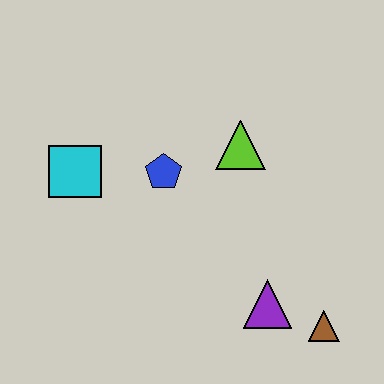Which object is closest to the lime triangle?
The blue pentagon is closest to the lime triangle.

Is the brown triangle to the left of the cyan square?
No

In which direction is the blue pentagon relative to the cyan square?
The blue pentagon is to the right of the cyan square.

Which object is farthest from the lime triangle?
The brown triangle is farthest from the lime triangle.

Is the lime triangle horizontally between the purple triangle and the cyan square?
Yes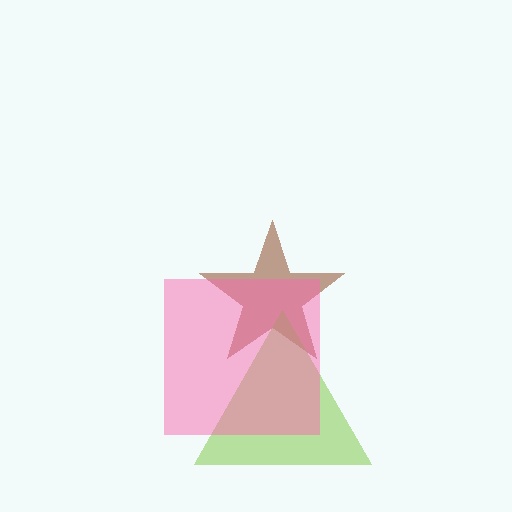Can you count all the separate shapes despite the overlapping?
Yes, there are 3 separate shapes.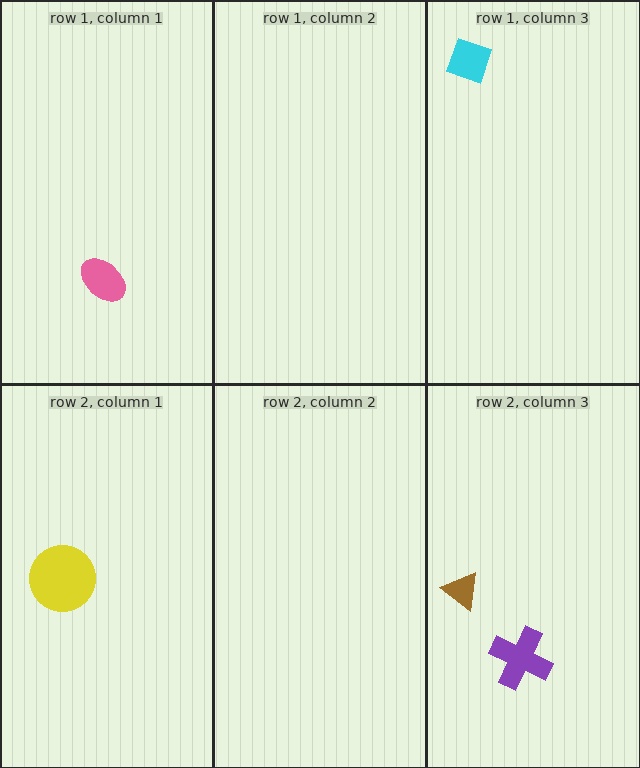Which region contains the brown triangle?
The row 2, column 3 region.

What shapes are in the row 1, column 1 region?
The pink ellipse.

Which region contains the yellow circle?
The row 2, column 1 region.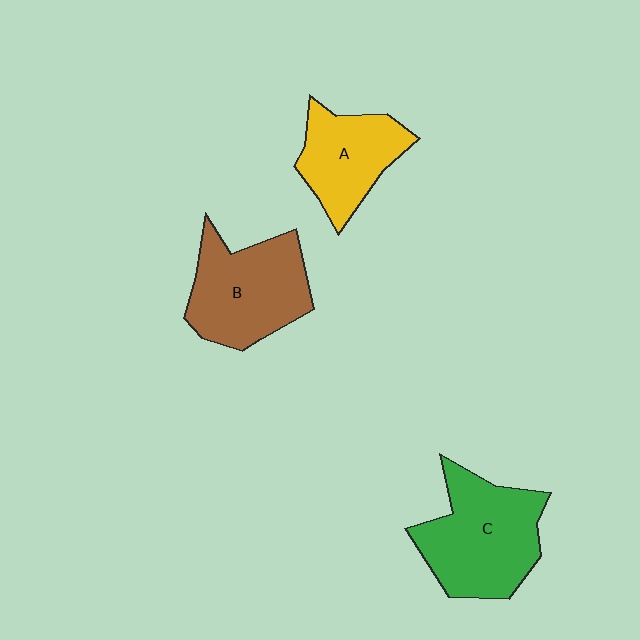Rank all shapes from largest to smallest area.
From largest to smallest: C (green), B (brown), A (yellow).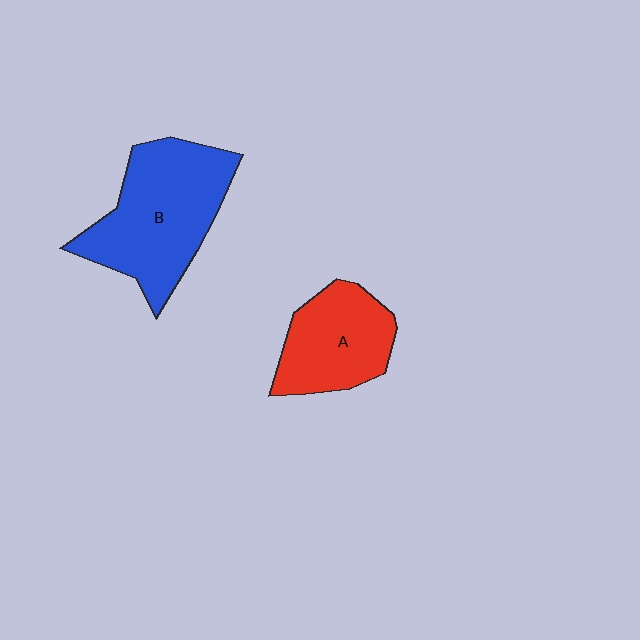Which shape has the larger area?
Shape B (blue).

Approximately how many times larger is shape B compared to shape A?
Approximately 1.5 times.